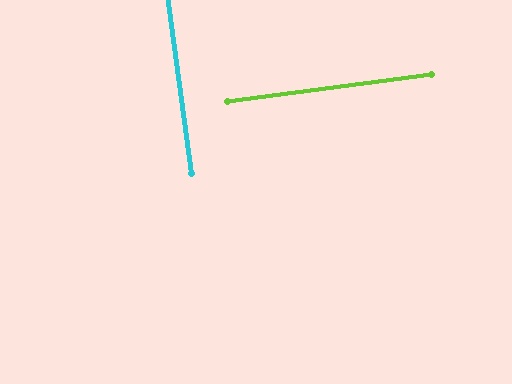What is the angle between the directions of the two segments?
Approximately 90 degrees.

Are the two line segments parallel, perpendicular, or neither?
Perpendicular — they meet at approximately 90°.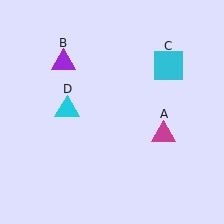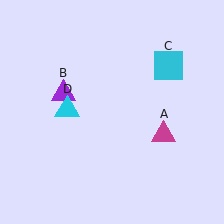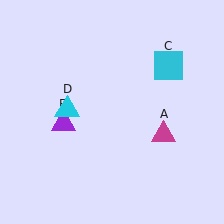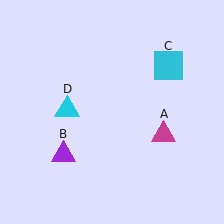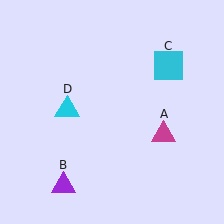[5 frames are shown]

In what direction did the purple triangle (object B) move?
The purple triangle (object B) moved down.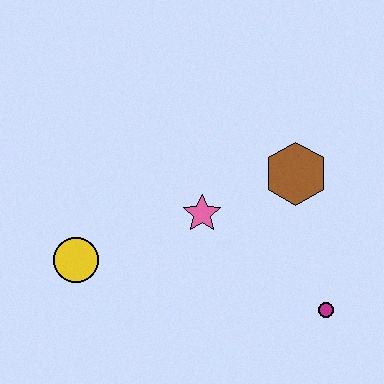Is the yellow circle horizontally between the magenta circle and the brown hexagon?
No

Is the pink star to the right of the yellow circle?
Yes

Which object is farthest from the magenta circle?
The yellow circle is farthest from the magenta circle.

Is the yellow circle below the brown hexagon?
Yes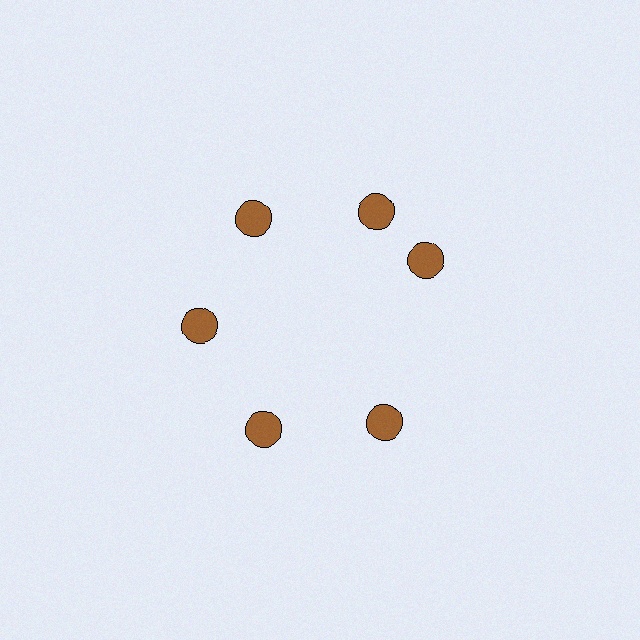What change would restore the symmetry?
The symmetry would be restored by rotating it back into even spacing with its neighbors so that all 6 circles sit at equal angles and equal distance from the center.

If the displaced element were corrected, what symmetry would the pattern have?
It would have 6-fold rotational symmetry — the pattern would map onto itself every 60 degrees.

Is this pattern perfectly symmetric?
No. The 6 brown circles are arranged in a ring, but one element near the 3 o'clock position is rotated out of alignment along the ring, breaking the 6-fold rotational symmetry.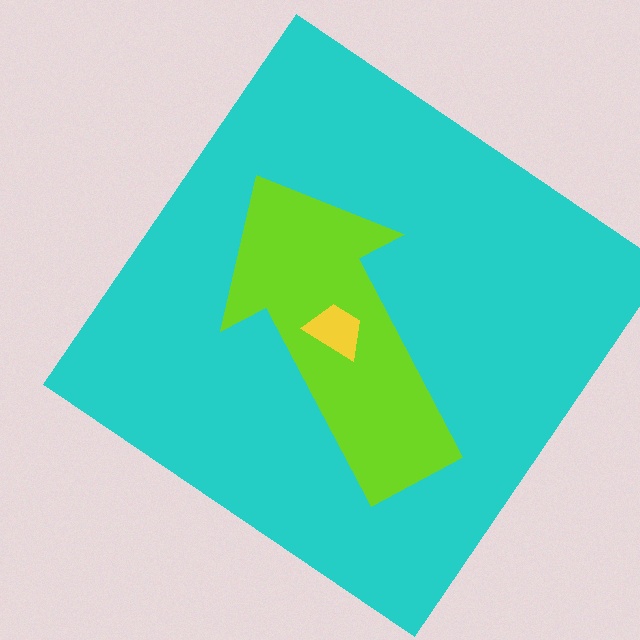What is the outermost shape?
The cyan diamond.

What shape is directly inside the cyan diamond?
The lime arrow.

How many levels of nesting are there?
3.